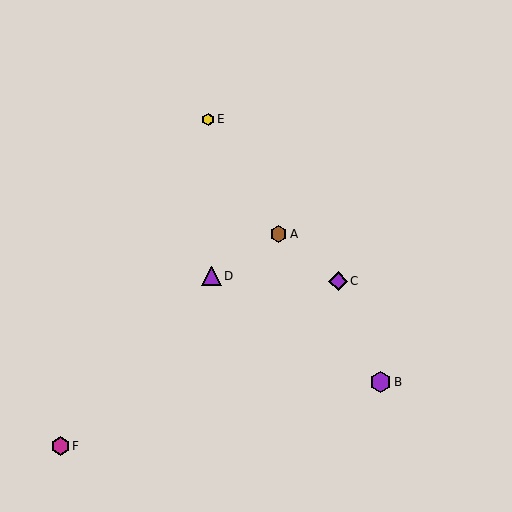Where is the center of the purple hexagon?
The center of the purple hexagon is at (380, 382).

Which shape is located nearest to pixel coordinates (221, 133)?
The yellow hexagon (labeled E) at (208, 119) is nearest to that location.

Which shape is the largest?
The purple hexagon (labeled B) is the largest.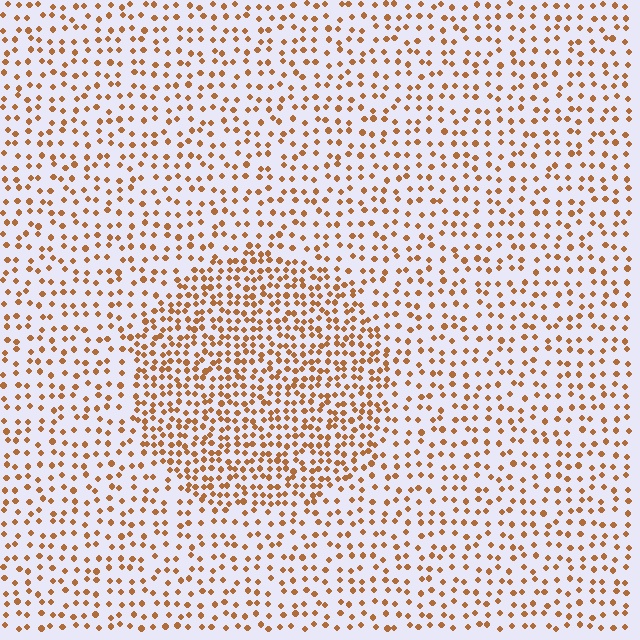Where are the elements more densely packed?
The elements are more densely packed inside the circle boundary.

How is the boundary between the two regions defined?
The boundary is defined by a change in element density (approximately 1.9x ratio). All elements are the same color, size, and shape.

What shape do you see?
I see a circle.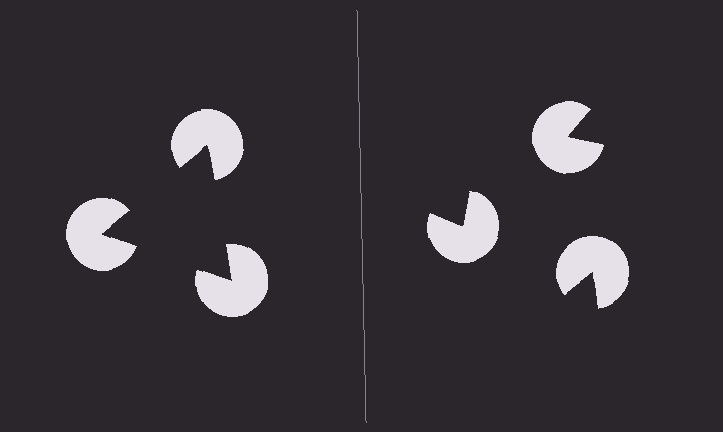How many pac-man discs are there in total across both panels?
6 — 3 on each side.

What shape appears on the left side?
An illusory triangle.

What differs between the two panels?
The pac-man discs are positioned identically on both sides; only the wedge orientations differ. On the left they align to a triangle; on the right they are misaligned.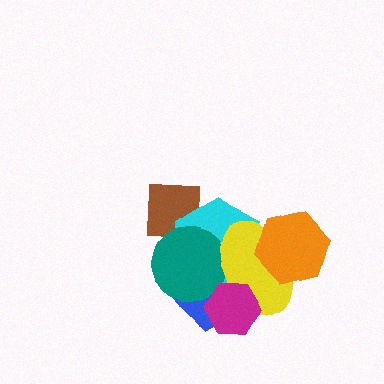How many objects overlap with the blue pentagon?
4 objects overlap with the blue pentagon.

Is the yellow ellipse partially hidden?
Yes, it is partially covered by another shape.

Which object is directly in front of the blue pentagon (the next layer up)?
The cyan hexagon is directly in front of the blue pentagon.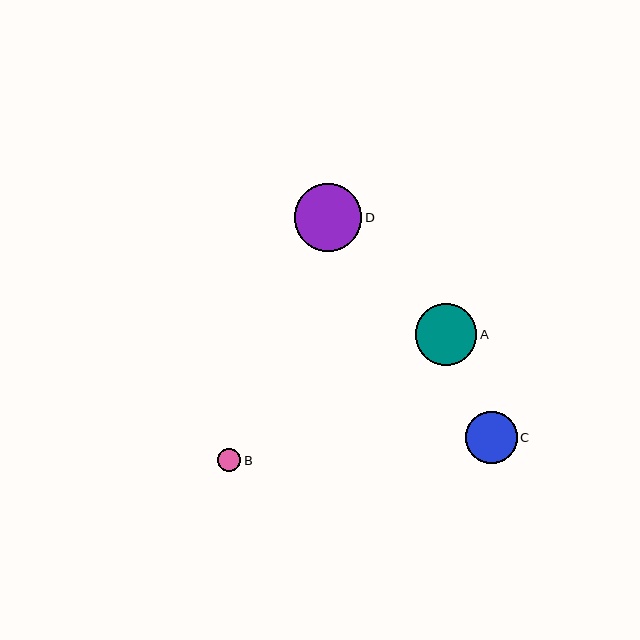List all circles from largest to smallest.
From largest to smallest: D, A, C, B.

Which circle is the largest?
Circle D is the largest with a size of approximately 68 pixels.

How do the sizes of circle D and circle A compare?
Circle D and circle A are approximately the same size.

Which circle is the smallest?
Circle B is the smallest with a size of approximately 23 pixels.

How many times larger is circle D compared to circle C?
Circle D is approximately 1.3 times the size of circle C.